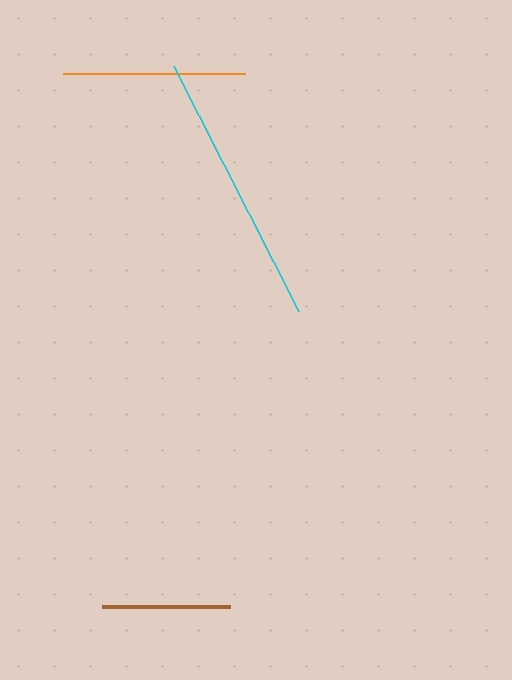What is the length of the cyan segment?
The cyan segment is approximately 276 pixels long.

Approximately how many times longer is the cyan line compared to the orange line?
The cyan line is approximately 1.5 times the length of the orange line.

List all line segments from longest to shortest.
From longest to shortest: cyan, orange, brown.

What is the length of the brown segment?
The brown segment is approximately 128 pixels long.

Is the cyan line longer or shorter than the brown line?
The cyan line is longer than the brown line.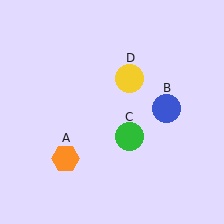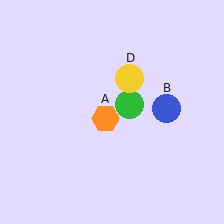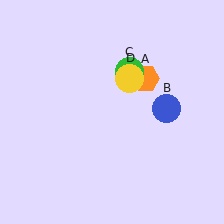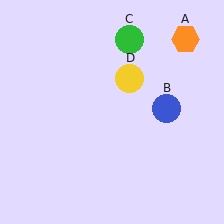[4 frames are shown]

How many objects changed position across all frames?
2 objects changed position: orange hexagon (object A), green circle (object C).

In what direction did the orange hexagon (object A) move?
The orange hexagon (object A) moved up and to the right.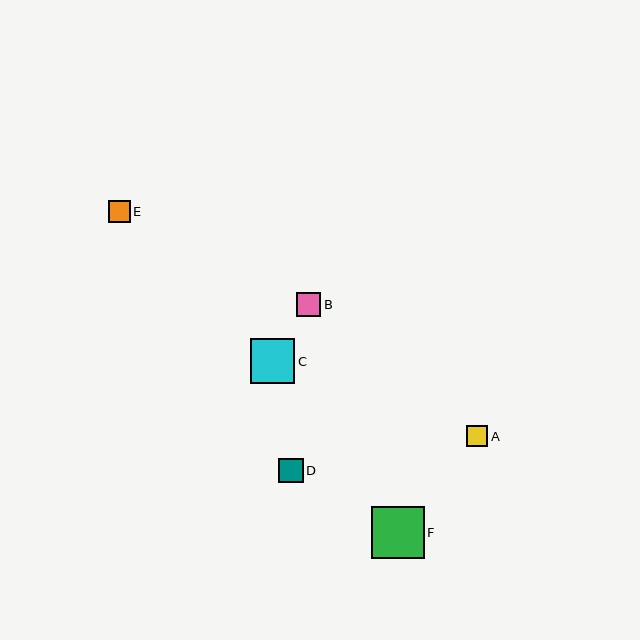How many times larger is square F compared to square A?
Square F is approximately 2.5 times the size of square A.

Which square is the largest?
Square F is the largest with a size of approximately 52 pixels.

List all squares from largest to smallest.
From largest to smallest: F, C, D, B, E, A.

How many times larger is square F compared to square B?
Square F is approximately 2.2 times the size of square B.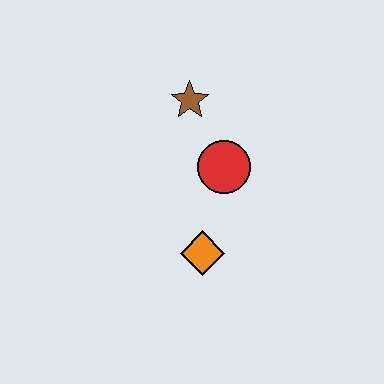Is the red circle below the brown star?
Yes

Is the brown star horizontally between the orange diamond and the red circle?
No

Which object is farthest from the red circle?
The orange diamond is farthest from the red circle.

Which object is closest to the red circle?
The brown star is closest to the red circle.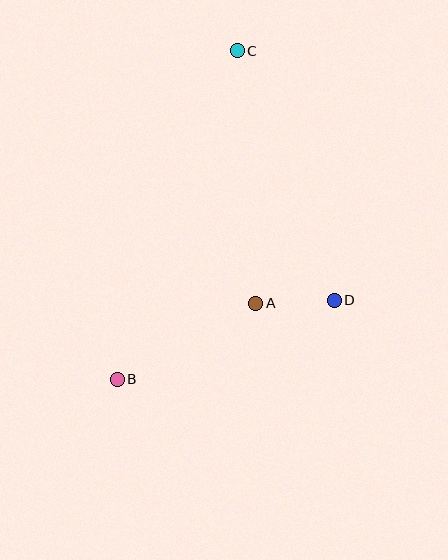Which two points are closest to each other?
Points A and D are closest to each other.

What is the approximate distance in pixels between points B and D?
The distance between B and D is approximately 231 pixels.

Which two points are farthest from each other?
Points B and C are farthest from each other.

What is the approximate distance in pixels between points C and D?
The distance between C and D is approximately 268 pixels.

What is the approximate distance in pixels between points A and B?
The distance between A and B is approximately 158 pixels.